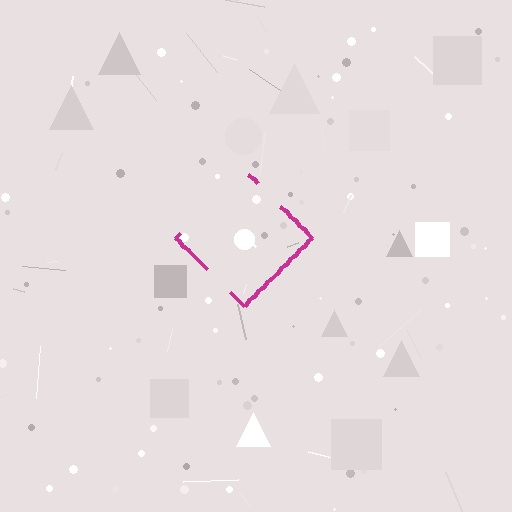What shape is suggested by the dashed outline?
The dashed outline suggests a diamond.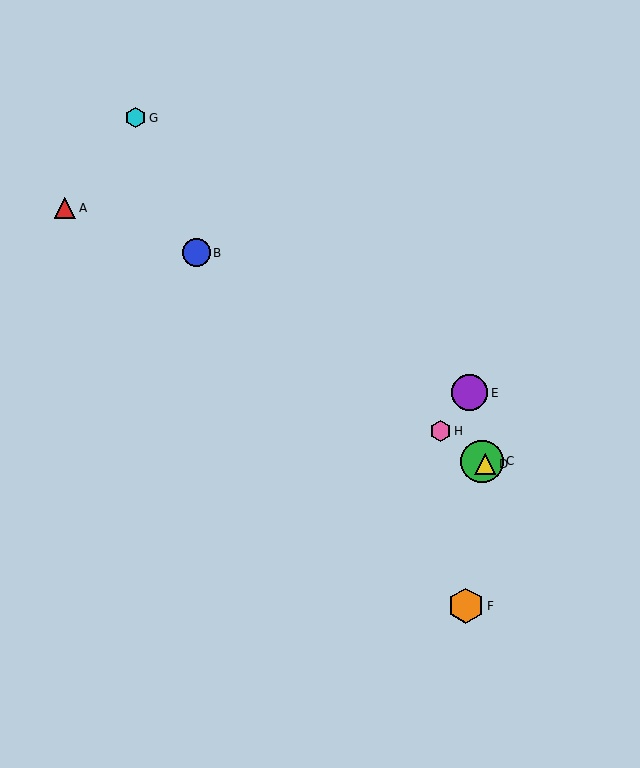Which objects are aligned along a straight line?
Objects B, C, D, H are aligned along a straight line.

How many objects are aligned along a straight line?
4 objects (B, C, D, H) are aligned along a straight line.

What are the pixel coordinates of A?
Object A is at (65, 208).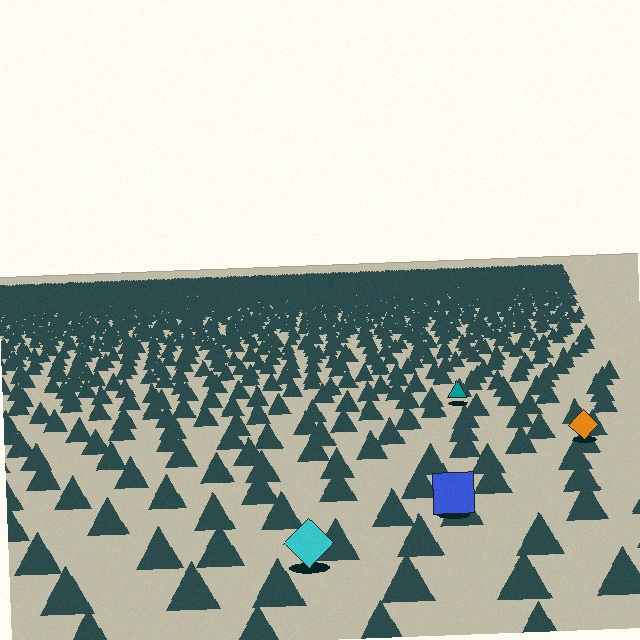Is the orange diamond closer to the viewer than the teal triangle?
Yes. The orange diamond is closer — you can tell from the texture gradient: the ground texture is coarser near it.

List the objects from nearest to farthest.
From nearest to farthest: the cyan diamond, the blue square, the orange diamond, the teal triangle.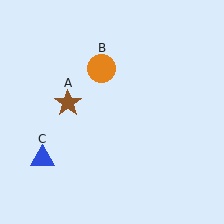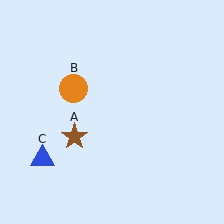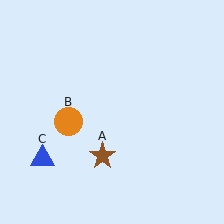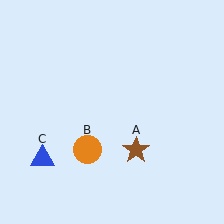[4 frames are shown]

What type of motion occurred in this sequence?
The brown star (object A), orange circle (object B) rotated counterclockwise around the center of the scene.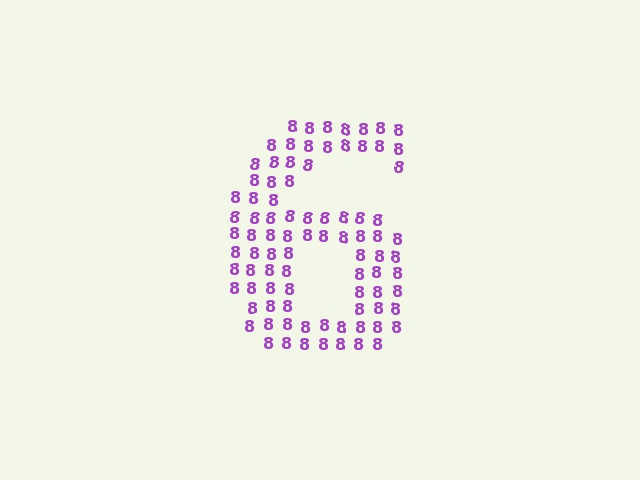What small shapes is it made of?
It is made of small digit 8's.